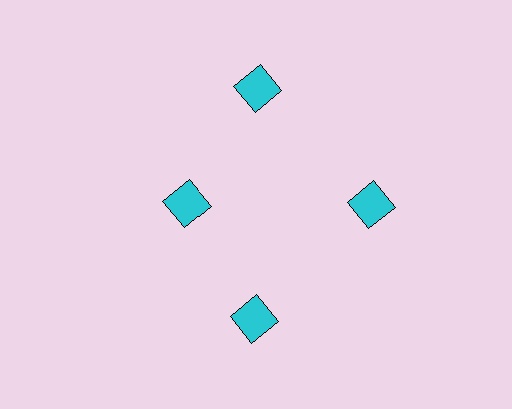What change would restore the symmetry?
The symmetry would be restored by moving it outward, back onto the ring so that all 4 diamonds sit at equal angles and equal distance from the center.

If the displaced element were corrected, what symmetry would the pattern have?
It would have 4-fold rotational symmetry — the pattern would map onto itself every 90 degrees.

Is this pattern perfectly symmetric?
No. The 4 cyan diamonds are arranged in a ring, but one element near the 9 o'clock position is pulled inward toward the center, breaking the 4-fold rotational symmetry.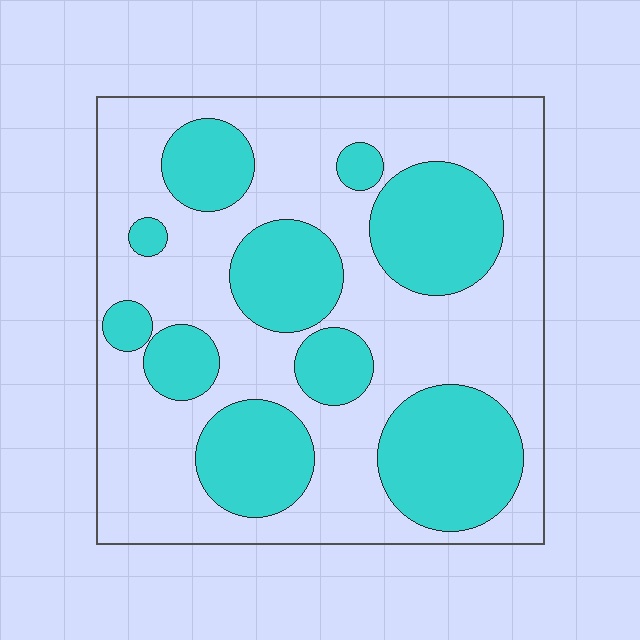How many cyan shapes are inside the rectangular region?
10.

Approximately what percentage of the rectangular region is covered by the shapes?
Approximately 35%.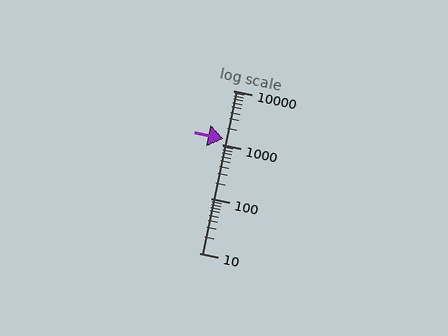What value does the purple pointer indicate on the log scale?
The pointer indicates approximately 1300.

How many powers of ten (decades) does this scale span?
The scale spans 3 decades, from 10 to 10000.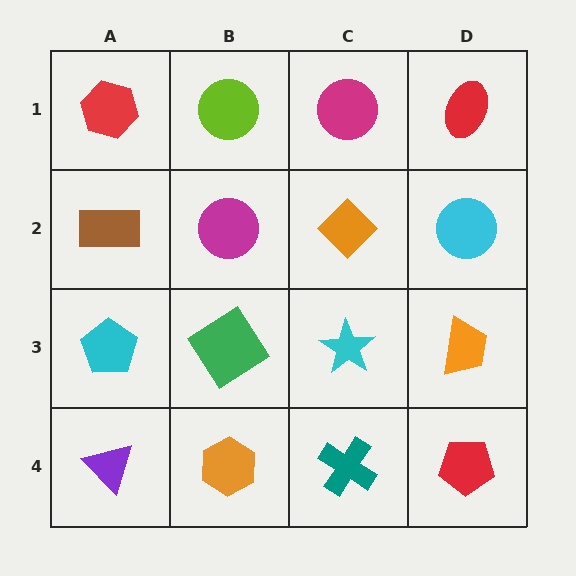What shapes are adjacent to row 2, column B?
A lime circle (row 1, column B), a green diamond (row 3, column B), a brown rectangle (row 2, column A), an orange diamond (row 2, column C).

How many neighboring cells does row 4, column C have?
3.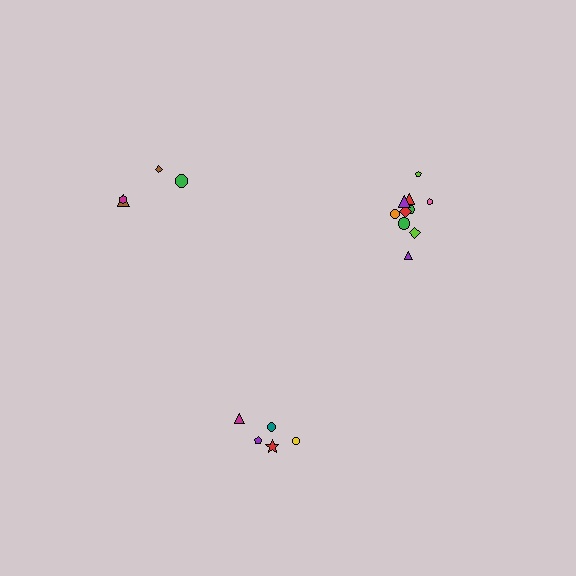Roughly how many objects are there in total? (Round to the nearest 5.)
Roughly 20 objects in total.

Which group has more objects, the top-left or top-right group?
The top-right group.